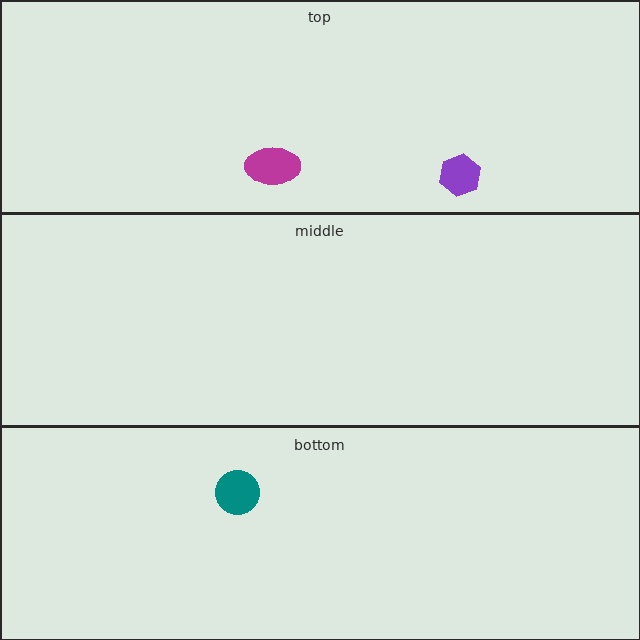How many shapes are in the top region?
2.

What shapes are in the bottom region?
The teal circle.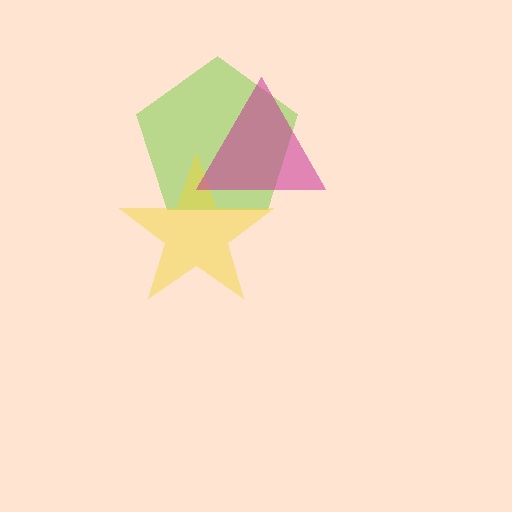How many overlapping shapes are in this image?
There are 3 overlapping shapes in the image.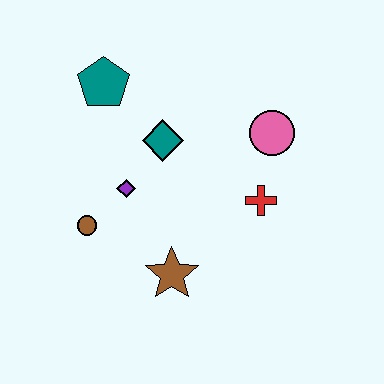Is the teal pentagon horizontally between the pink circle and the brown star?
No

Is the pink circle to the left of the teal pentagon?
No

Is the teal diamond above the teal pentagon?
No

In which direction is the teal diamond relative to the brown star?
The teal diamond is above the brown star.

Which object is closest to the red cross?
The pink circle is closest to the red cross.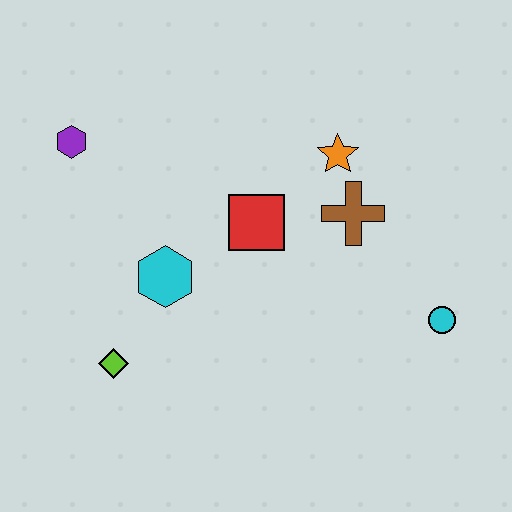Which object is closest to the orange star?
The brown cross is closest to the orange star.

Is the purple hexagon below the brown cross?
No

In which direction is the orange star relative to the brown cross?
The orange star is above the brown cross.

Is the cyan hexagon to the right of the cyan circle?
No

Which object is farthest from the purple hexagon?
The cyan circle is farthest from the purple hexagon.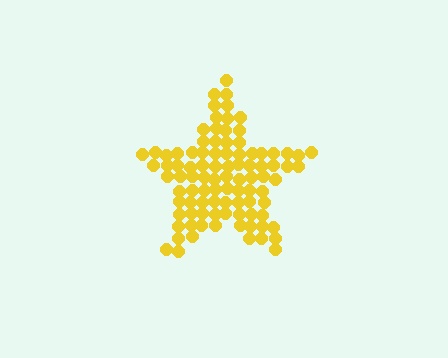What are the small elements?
The small elements are circles.